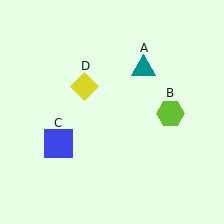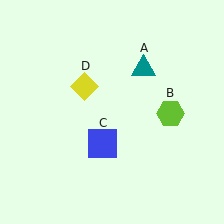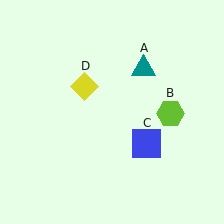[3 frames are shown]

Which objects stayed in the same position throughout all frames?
Teal triangle (object A) and lime hexagon (object B) and yellow diamond (object D) remained stationary.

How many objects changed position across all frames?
1 object changed position: blue square (object C).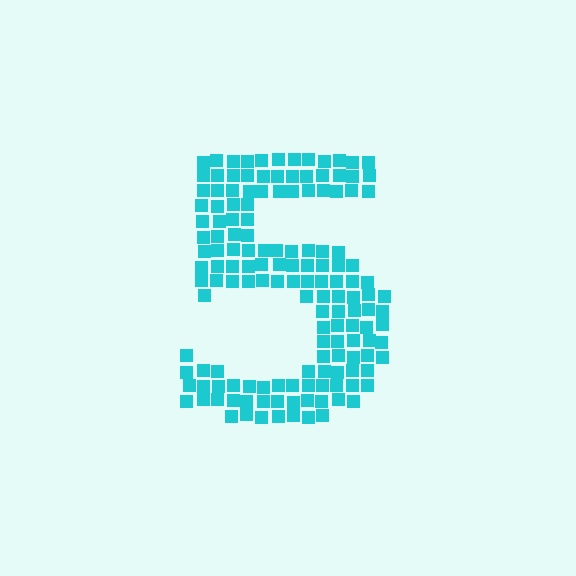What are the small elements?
The small elements are squares.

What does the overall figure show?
The overall figure shows the digit 5.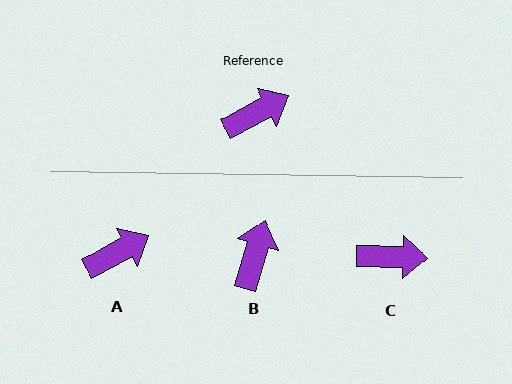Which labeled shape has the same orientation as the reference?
A.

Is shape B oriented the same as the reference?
No, it is off by about 45 degrees.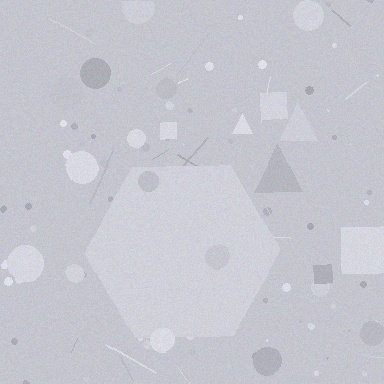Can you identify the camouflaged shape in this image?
The camouflaged shape is a hexagon.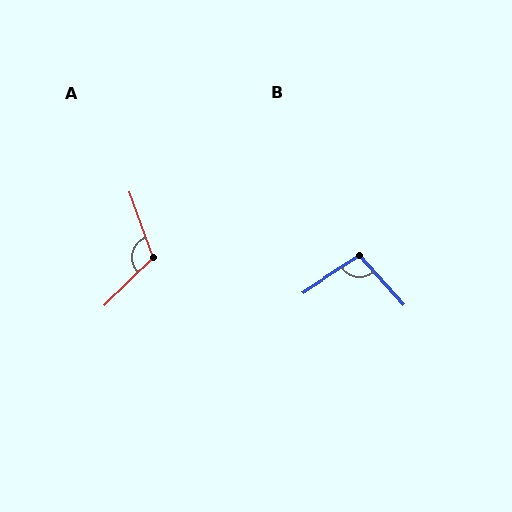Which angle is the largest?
A, at approximately 115 degrees.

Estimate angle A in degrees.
Approximately 115 degrees.